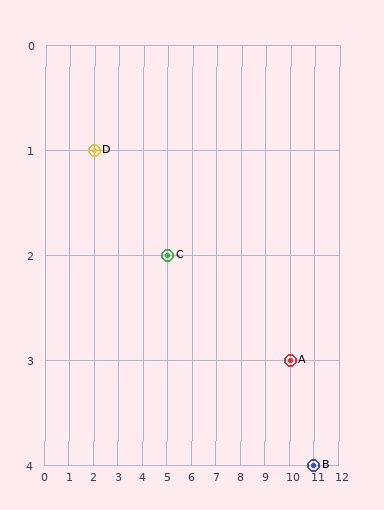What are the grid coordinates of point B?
Point B is at grid coordinates (11, 4).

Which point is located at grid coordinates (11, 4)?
Point B is at (11, 4).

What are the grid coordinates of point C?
Point C is at grid coordinates (5, 2).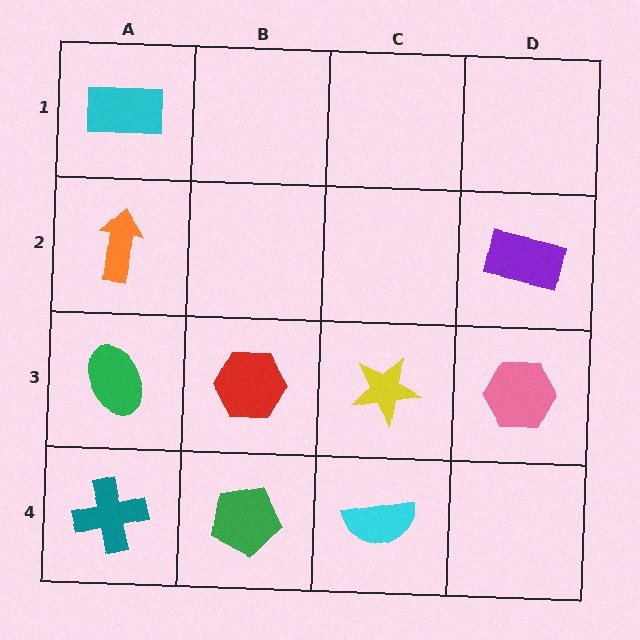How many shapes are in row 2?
2 shapes.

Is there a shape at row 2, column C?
No, that cell is empty.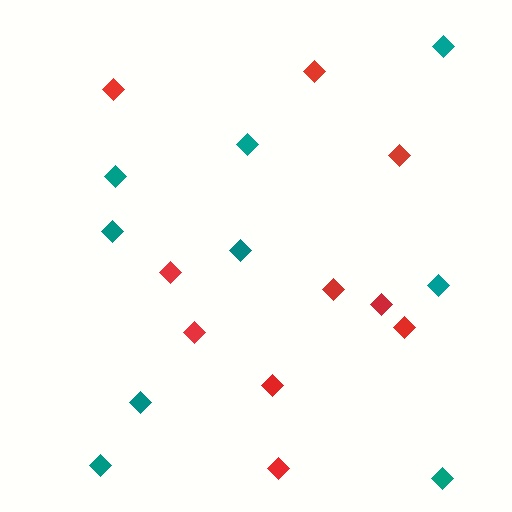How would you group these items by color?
There are 2 groups: one group of red diamonds (10) and one group of teal diamonds (9).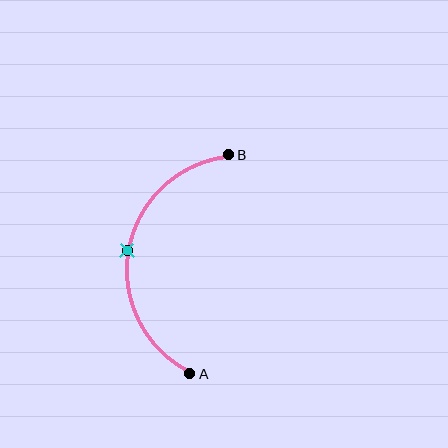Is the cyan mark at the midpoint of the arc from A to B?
Yes. The cyan mark lies on the arc at equal arc-length from both A and B — it is the arc midpoint.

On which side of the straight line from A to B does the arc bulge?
The arc bulges to the left of the straight line connecting A and B.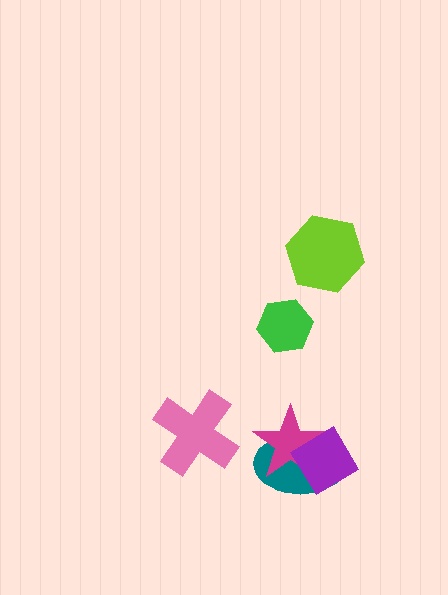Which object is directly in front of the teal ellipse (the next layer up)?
The magenta star is directly in front of the teal ellipse.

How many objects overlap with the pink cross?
0 objects overlap with the pink cross.